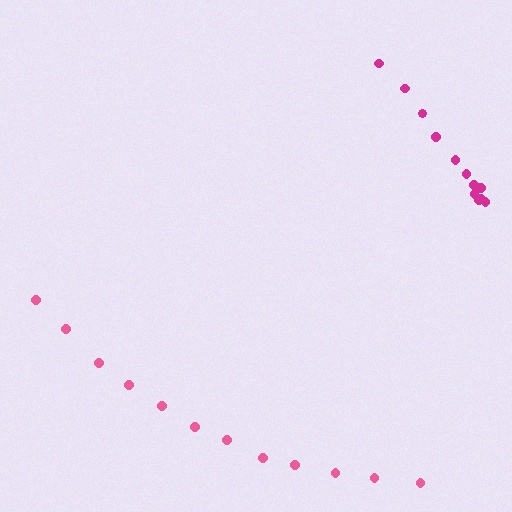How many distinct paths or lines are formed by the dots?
There are 2 distinct paths.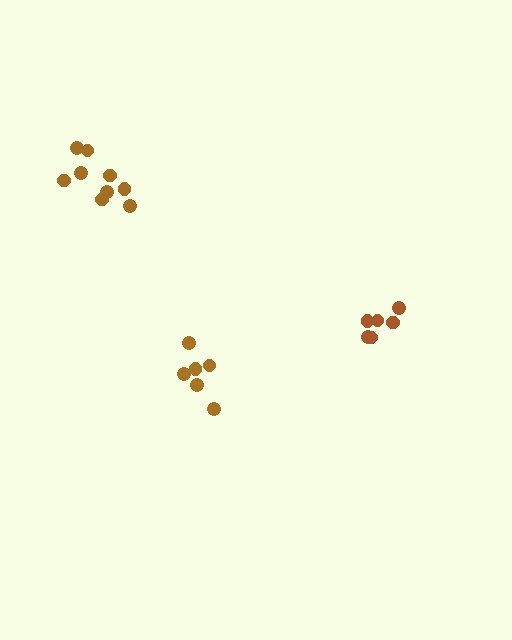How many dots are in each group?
Group 1: 6 dots, Group 2: 9 dots, Group 3: 6 dots (21 total).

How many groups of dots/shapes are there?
There are 3 groups.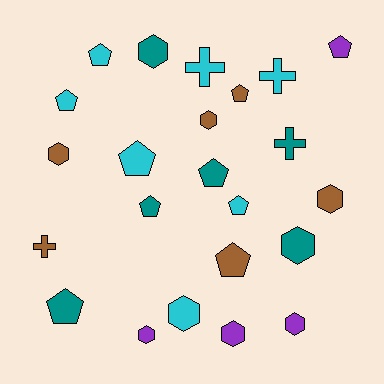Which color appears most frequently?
Cyan, with 7 objects.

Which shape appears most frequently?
Pentagon, with 10 objects.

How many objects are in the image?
There are 23 objects.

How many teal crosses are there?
There is 1 teal cross.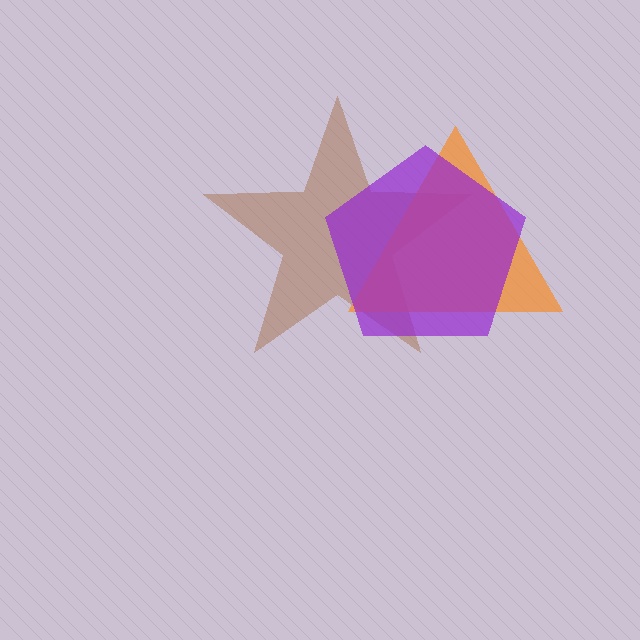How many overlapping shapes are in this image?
There are 3 overlapping shapes in the image.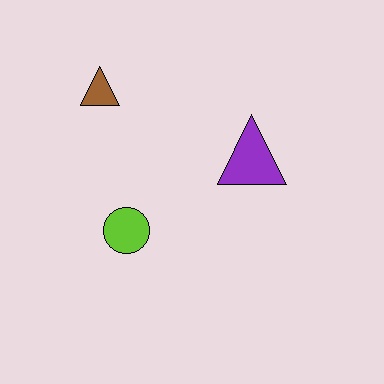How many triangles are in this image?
There are 2 triangles.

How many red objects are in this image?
There are no red objects.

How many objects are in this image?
There are 3 objects.